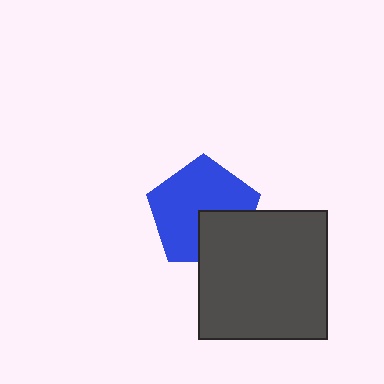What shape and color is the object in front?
The object in front is a dark gray square.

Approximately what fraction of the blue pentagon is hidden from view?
Roughly 30% of the blue pentagon is hidden behind the dark gray square.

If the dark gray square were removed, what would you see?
You would see the complete blue pentagon.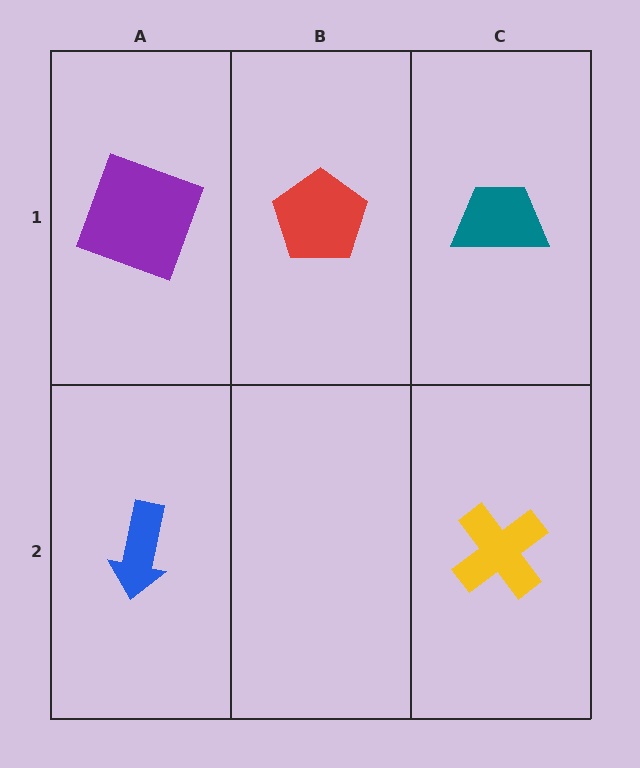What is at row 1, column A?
A purple square.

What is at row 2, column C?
A yellow cross.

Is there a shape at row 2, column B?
No, that cell is empty.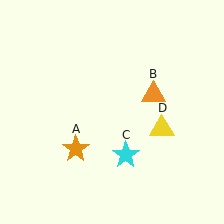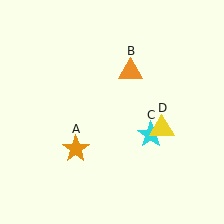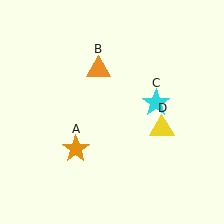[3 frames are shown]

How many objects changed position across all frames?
2 objects changed position: orange triangle (object B), cyan star (object C).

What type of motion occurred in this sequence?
The orange triangle (object B), cyan star (object C) rotated counterclockwise around the center of the scene.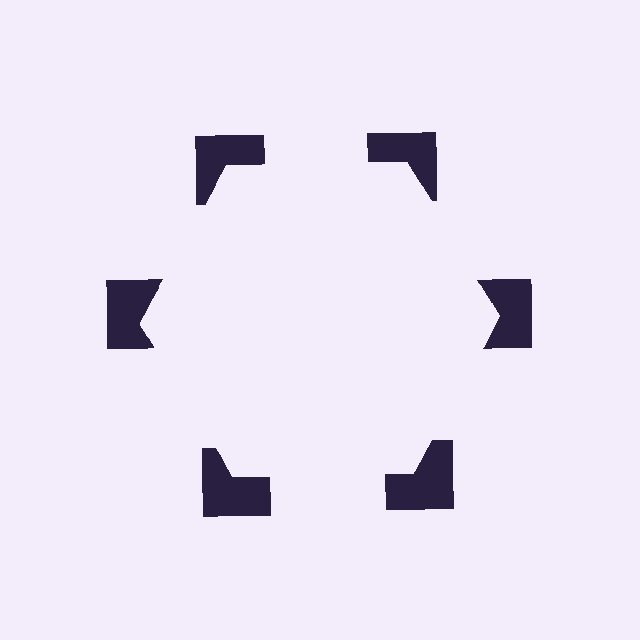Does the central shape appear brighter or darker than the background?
It typically appears slightly brighter than the background, even though no actual brightness change is drawn.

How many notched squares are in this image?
There are 6 — one at each vertex of the illusory hexagon.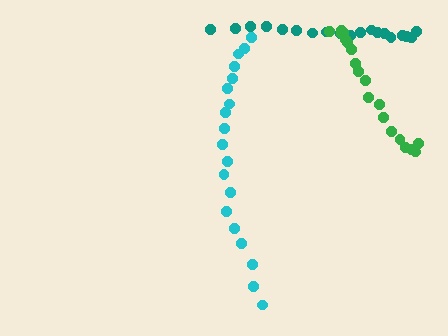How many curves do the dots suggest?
There are 3 distinct paths.